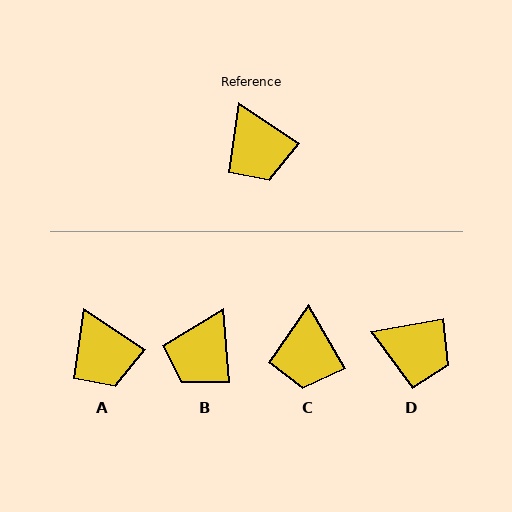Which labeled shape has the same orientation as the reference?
A.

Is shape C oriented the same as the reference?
No, it is off by about 26 degrees.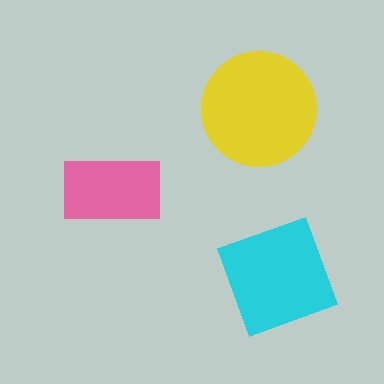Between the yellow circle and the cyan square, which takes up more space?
The yellow circle.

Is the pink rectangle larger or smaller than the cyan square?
Smaller.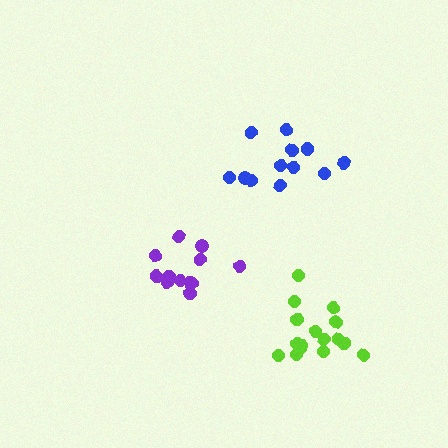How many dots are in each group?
Group 1: 16 dots, Group 2: 13 dots, Group 3: 12 dots (41 total).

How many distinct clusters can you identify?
There are 3 distinct clusters.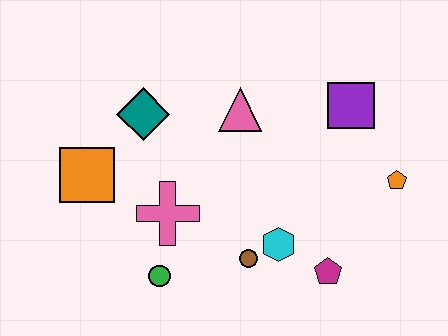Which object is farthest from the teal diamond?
The orange pentagon is farthest from the teal diamond.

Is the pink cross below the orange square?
Yes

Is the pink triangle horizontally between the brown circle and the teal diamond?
Yes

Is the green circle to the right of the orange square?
Yes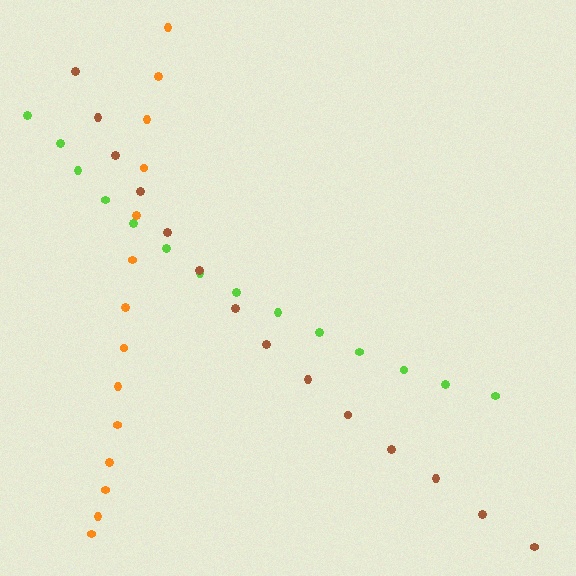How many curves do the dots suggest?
There are 3 distinct paths.